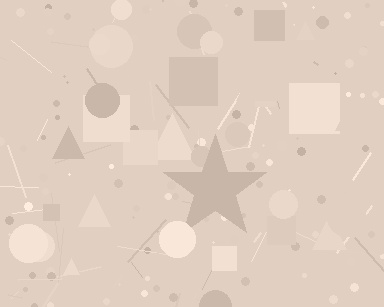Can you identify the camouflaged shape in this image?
The camouflaged shape is a star.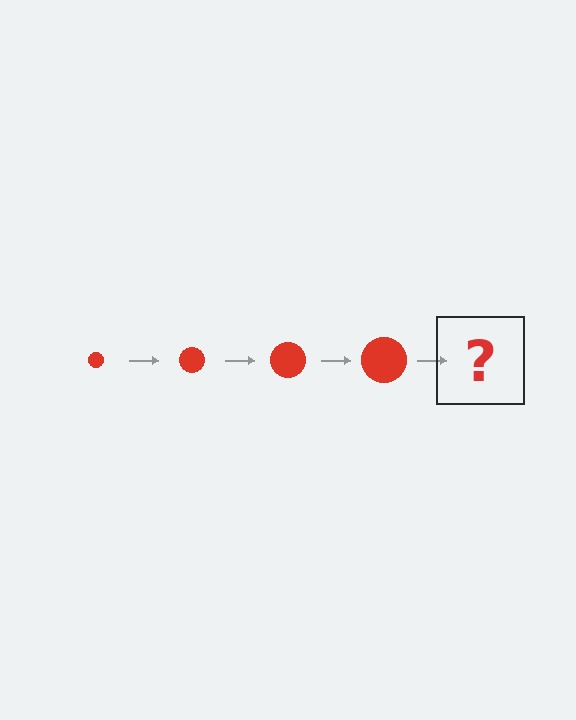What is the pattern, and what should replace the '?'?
The pattern is that the circle gets progressively larger each step. The '?' should be a red circle, larger than the previous one.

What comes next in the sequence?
The next element should be a red circle, larger than the previous one.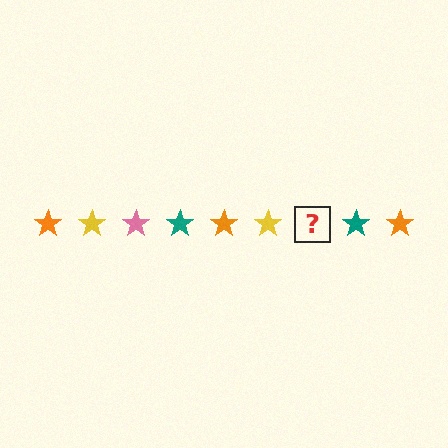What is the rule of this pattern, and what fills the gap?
The rule is that the pattern cycles through orange, yellow, pink, teal stars. The gap should be filled with a pink star.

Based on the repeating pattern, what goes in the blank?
The blank should be a pink star.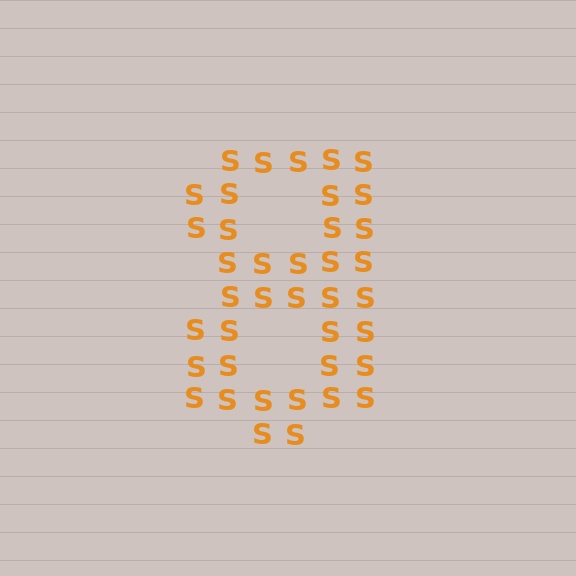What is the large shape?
The large shape is the digit 8.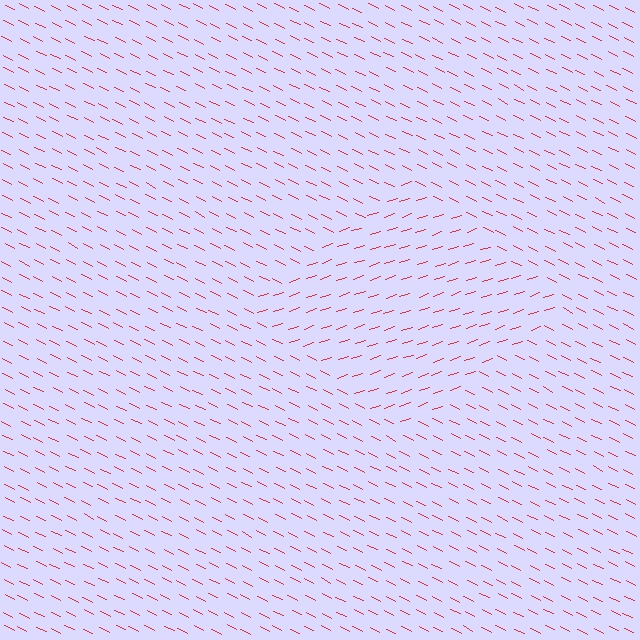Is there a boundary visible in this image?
Yes, there is a texture boundary formed by a change in line orientation.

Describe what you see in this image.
The image is filled with small red line segments. A diamond region in the image has lines oriented differently from the surrounding lines, creating a visible texture boundary.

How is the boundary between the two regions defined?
The boundary is defined purely by a change in line orientation (approximately 45 degrees difference). All lines are the same color and thickness.